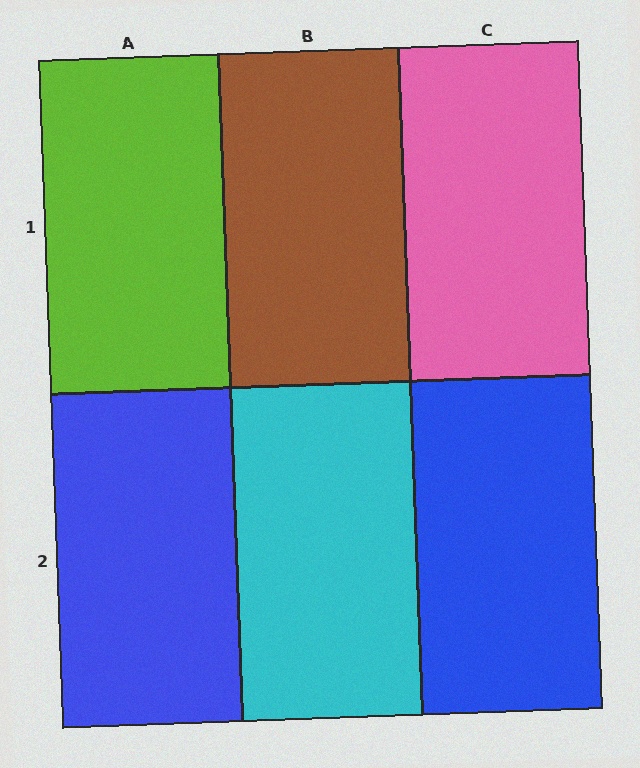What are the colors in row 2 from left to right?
Blue, cyan, blue.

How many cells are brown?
1 cell is brown.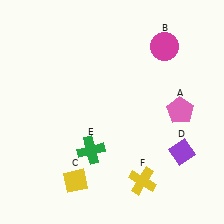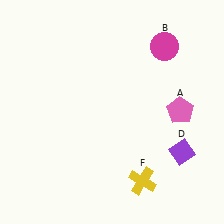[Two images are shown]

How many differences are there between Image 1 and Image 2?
There are 2 differences between the two images.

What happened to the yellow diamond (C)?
The yellow diamond (C) was removed in Image 2. It was in the bottom-left area of Image 1.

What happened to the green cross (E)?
The green cross (E) was removed in Image 2. It was in the bottom-left area of Image 1.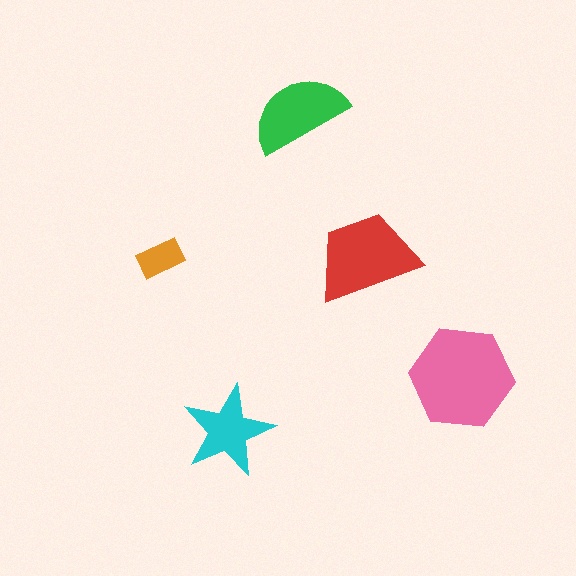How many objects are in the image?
There are 5 objects in the image.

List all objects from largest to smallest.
The pink hexagon, the red trapezoid, the green semicircle, the cyan star, the orange rectangle.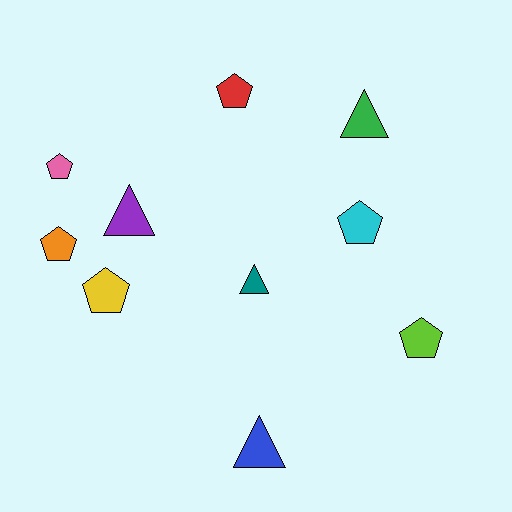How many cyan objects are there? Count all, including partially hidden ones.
There is 1 cyan object.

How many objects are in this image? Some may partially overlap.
There are 10 objects.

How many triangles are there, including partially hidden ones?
There are 4 triangles.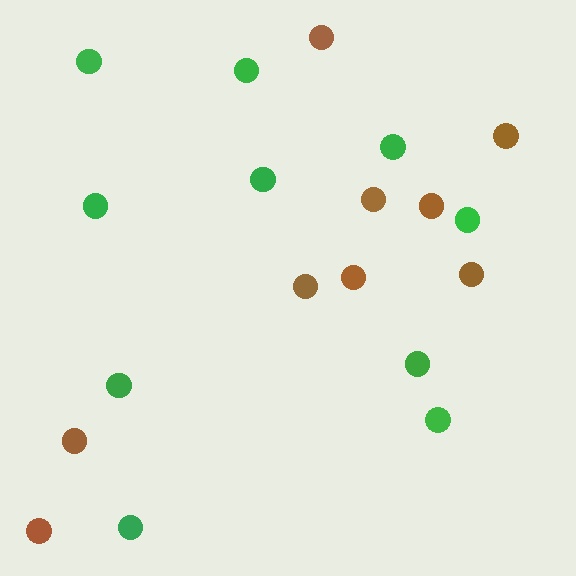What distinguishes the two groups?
There are 2 groups: one group of green circles (10) and one group of brown circles (9).